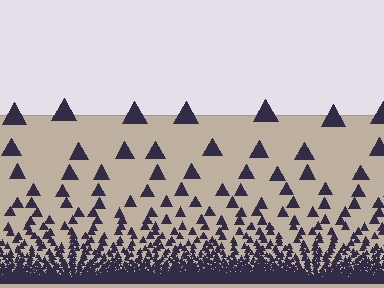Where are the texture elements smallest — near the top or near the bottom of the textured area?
Near the bottom.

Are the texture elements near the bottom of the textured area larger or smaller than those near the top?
Smaller. The gradient is inverted — elements near the bottom are smaller and denser.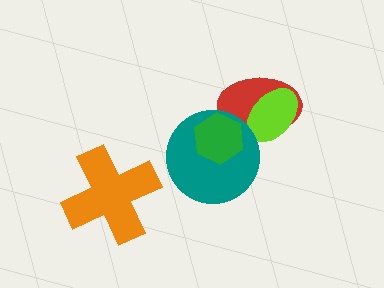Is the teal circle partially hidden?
Yes, it is partially covered by another shape.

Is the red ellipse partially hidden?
Yes, it is partially covered by another shape.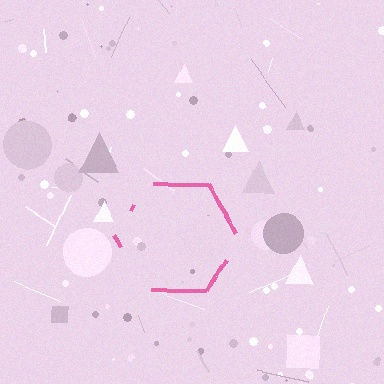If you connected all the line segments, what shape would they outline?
They would outline a hexagon.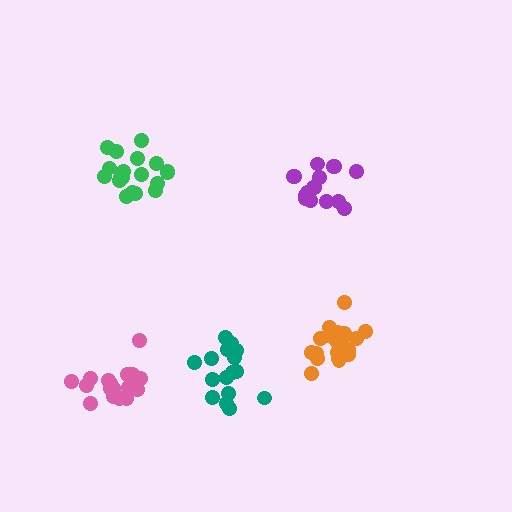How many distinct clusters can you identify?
There are 5 distinct clusters.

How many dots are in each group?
Group 1: 21 dots, Group 2: 16 dots, Group 3: 19 dots, Group 4: 18 dots, Group 5: 17 dots (91 total).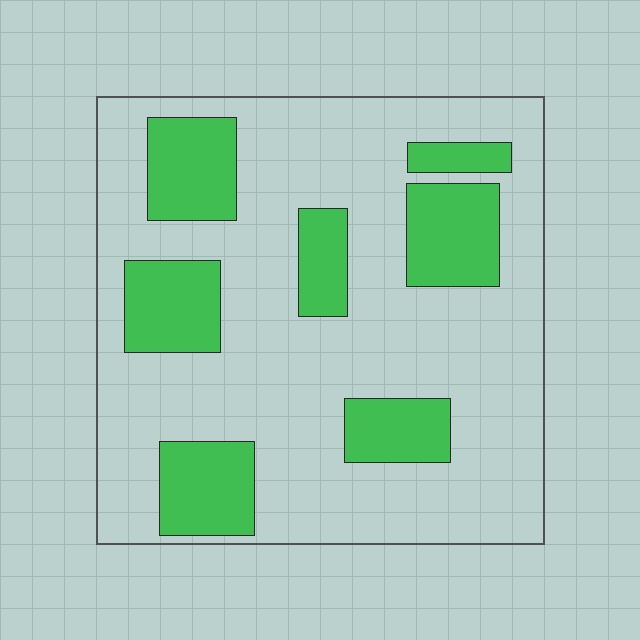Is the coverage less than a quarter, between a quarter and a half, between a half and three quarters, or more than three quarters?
Between a quarter and a half.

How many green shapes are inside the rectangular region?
7.